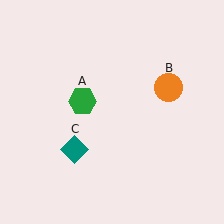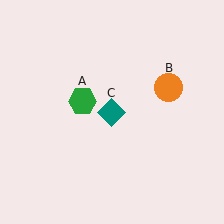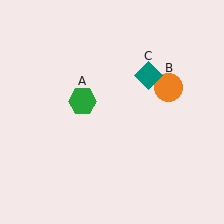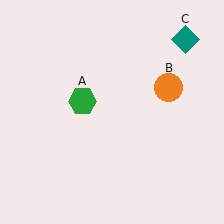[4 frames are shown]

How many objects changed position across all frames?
1 object changed position: teal diamond (object C).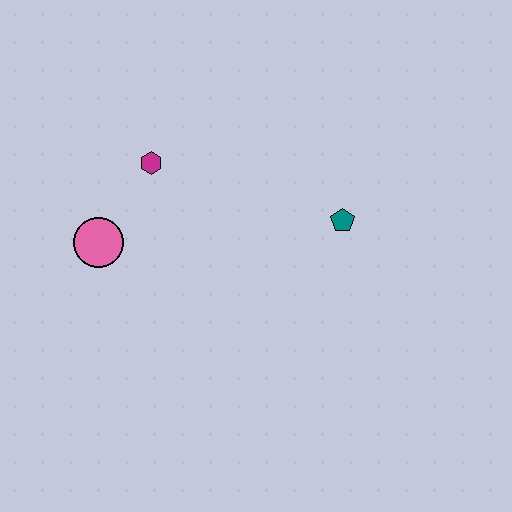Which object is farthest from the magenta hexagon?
The teal pentagon is farthest from the magenta hexagon.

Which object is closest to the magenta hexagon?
The pink circle is closest to the magenta hexagon.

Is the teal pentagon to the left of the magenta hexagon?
No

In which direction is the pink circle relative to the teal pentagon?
The pink circle is to the left of the teal pentagon.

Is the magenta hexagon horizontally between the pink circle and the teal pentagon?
Yes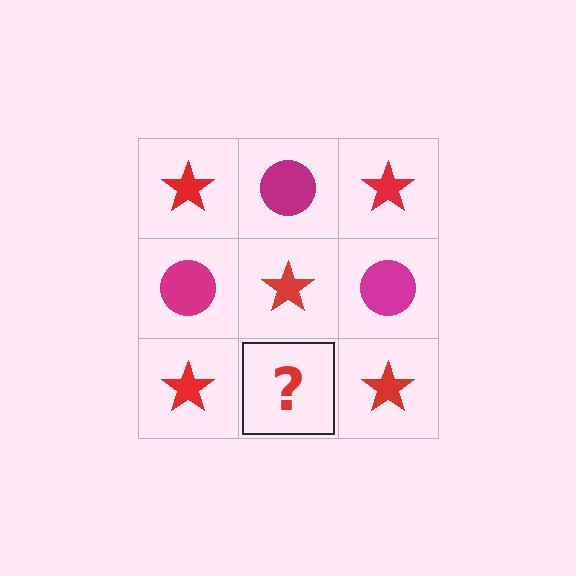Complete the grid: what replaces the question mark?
The question mark should be replaced with a magenta circle.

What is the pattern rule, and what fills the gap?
The rule is that it alternates red star and magenta circle in a checkerboard pattern. The gap should be filled with a magenta circle.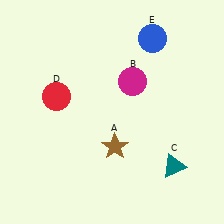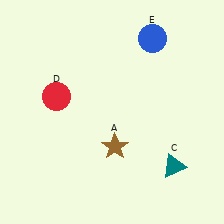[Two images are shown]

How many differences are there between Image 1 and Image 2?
There is 1 difference between the two images.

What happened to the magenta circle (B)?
The magenta circle (B) was removed in Image 2. It was in the top-right area of Image 1.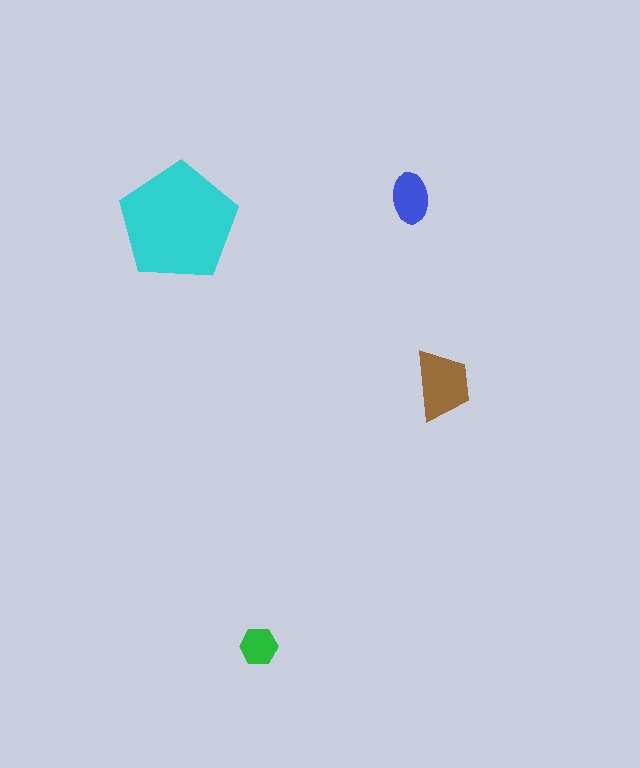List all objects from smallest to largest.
The green hexagon, the blue ellipse, the brown trapezoid, the cyan pentagon.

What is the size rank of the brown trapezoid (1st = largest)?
2nd.